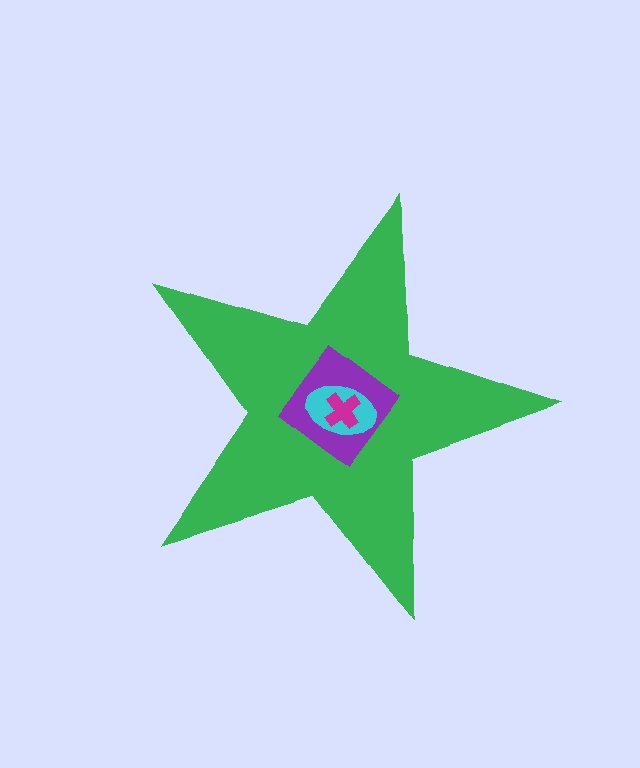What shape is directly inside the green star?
The purple diamond.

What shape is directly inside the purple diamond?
The cyan ellipse.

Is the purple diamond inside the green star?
Yes.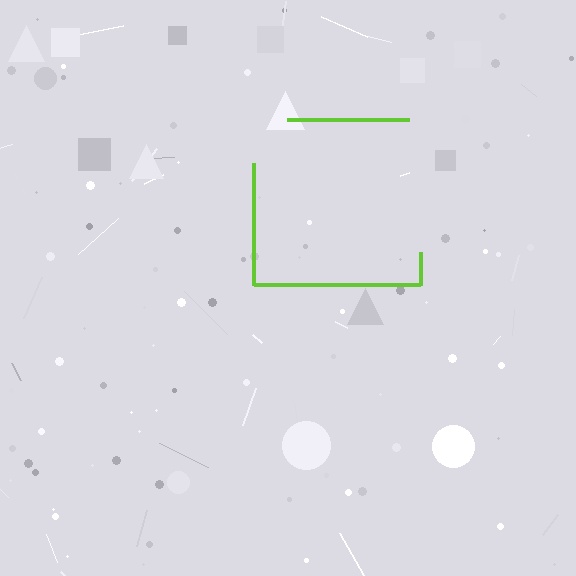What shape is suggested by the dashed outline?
The dashed outline suggests a square.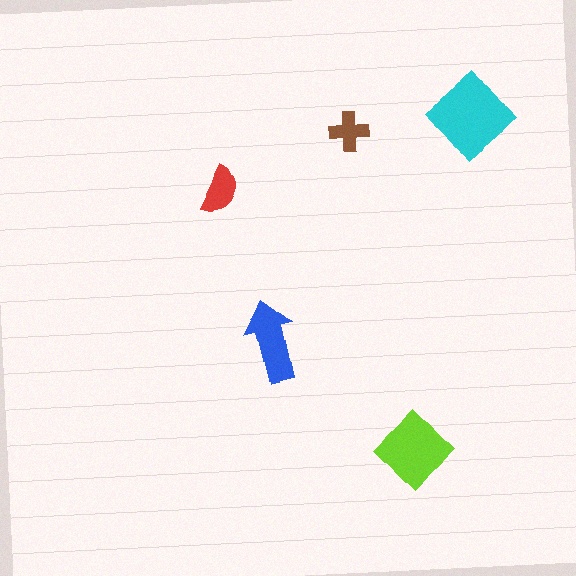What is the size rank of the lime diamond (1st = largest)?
2nd.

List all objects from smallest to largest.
The brown cross, the red semicircle, the blue arrow, the lime diamond, the cyan diamond.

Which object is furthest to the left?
The red semicircle is leftmost.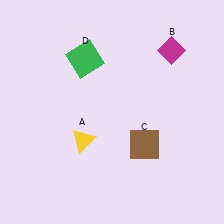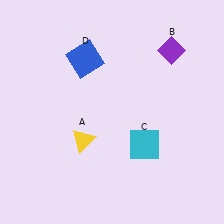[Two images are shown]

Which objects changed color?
B changed from magenta to purple. C changed from brown to cyan. D changed from green to blue.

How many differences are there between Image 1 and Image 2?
There are 3 differences between the two images.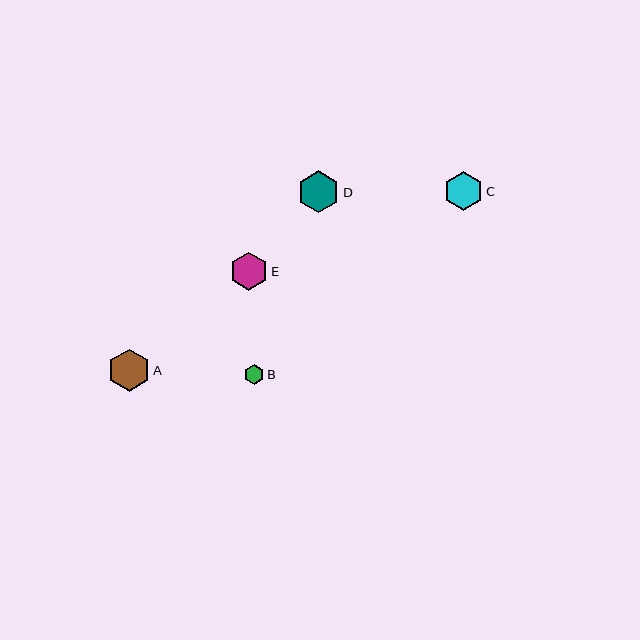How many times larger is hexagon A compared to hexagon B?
Hexagon A is approximately 2.1 times the size of hexagon B.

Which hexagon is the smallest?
Hexagon B is the smallest with a size of approximately 20 pixels.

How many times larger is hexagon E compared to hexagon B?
Hexagon E is approximately 1.9 times the size of hexagon B.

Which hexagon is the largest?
Hexagon A is the largest with a size of approximately 42 pixels.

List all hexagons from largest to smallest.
From largest to smallest: A, D, C, E, B.